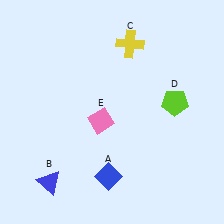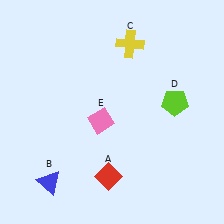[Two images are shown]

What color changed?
The diamond (A) changed from blue in Image 1 to red in Image 2.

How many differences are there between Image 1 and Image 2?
There is 1 difference between the two images.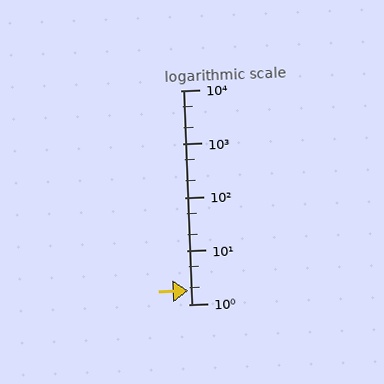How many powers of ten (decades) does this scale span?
The scale spans 4 decades, from 1 to 10000.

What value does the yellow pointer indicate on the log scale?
The pointer indicates approximately 1.8.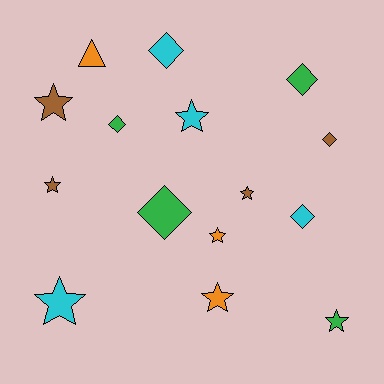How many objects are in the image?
There are 15 objects.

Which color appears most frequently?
Cyan, with 4 objects.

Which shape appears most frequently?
Star, with 8 objects.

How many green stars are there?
There is 1 green star.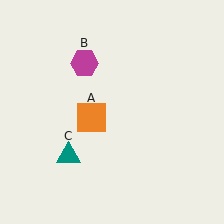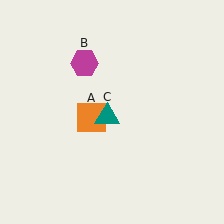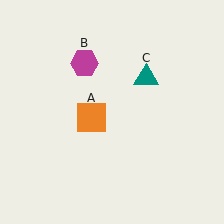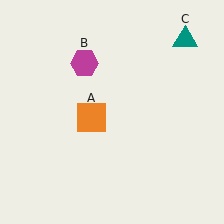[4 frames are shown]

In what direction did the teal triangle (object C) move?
The teal triangle (object C) moved up and to the right.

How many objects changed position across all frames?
1 object changed position: teal triangle (object C).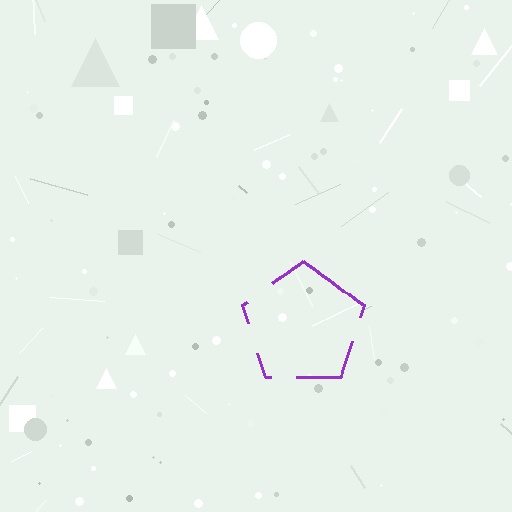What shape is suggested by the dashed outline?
The dashed outline suggests a pentagon.